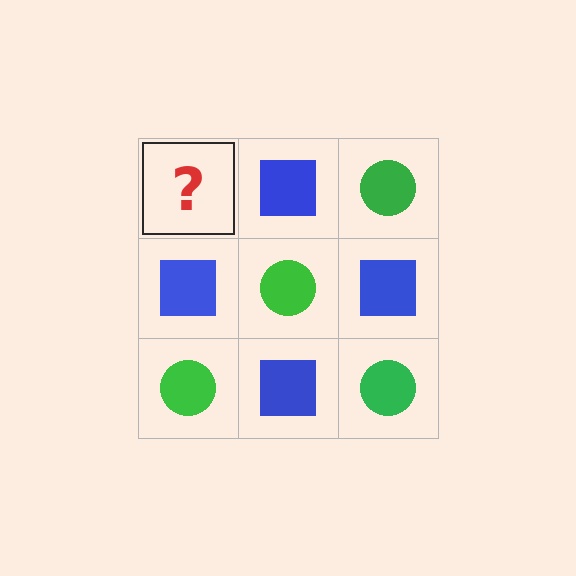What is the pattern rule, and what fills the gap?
The rule is that it alternates green circle and blue square in a checkerboard pattern. The gap should be filled with a green circle.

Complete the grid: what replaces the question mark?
The question mark should be replaced with a green circle.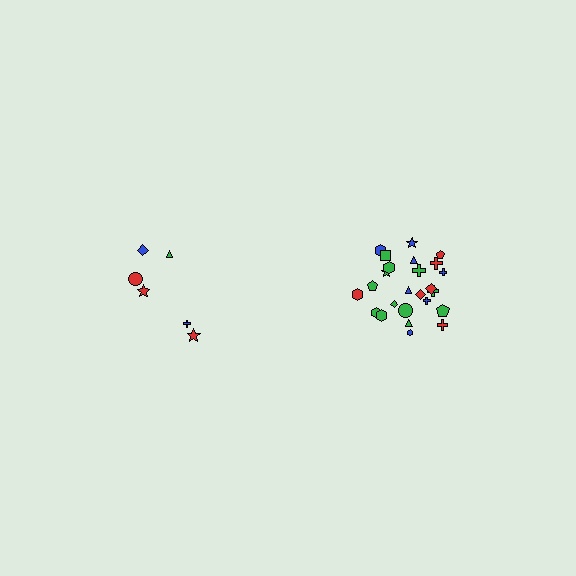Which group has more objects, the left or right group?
The right group.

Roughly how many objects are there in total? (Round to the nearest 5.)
Roughly 30 objects in total.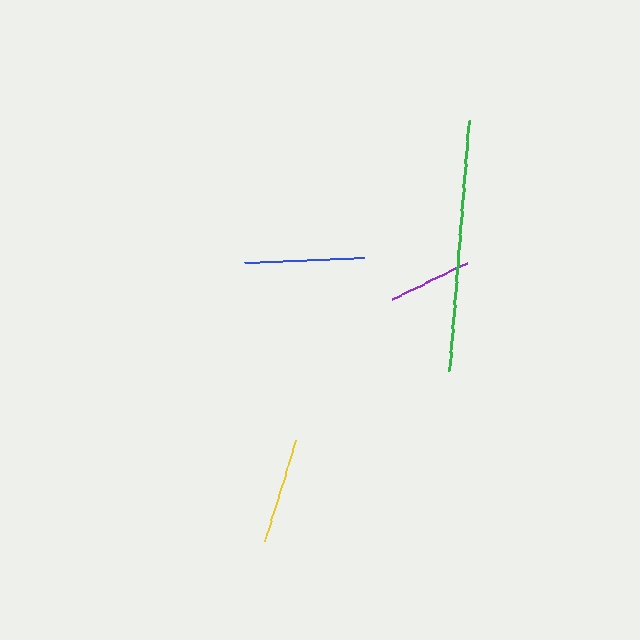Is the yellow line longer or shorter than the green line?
The green line is longer than the yellow line.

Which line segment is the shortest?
The purple line is the shortest at approximately 83 pixels.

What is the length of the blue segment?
The blue segment is approximately 120 pixels long.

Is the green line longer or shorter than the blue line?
The green line is longer than the blue line.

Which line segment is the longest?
The green line is the longest at approximately 251 pixels.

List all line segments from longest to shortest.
From longest to shortest: green, blue, yellow, purple.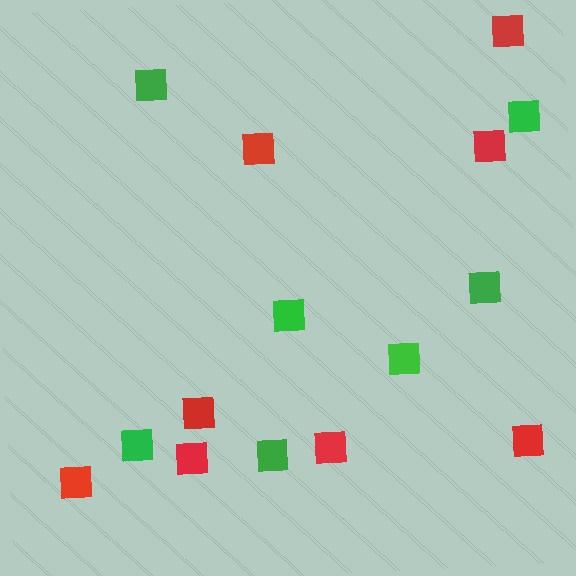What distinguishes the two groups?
There are 2 groups: one group of red squares (8) and one group of green squares (7).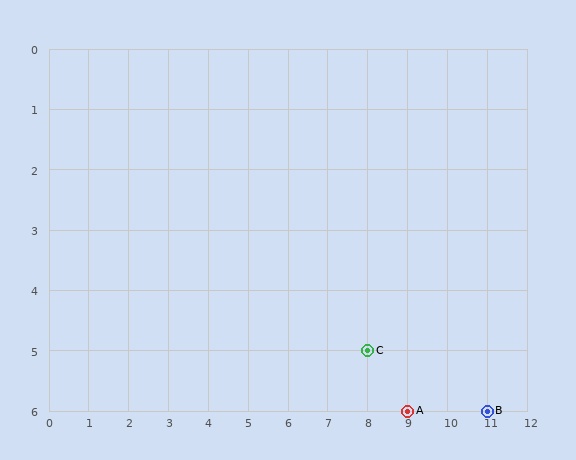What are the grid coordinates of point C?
Point C is at grid coordinates (8, 5).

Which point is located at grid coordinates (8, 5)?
Point C is at (8, 5).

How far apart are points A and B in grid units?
Points A and B are 2 columns apart.